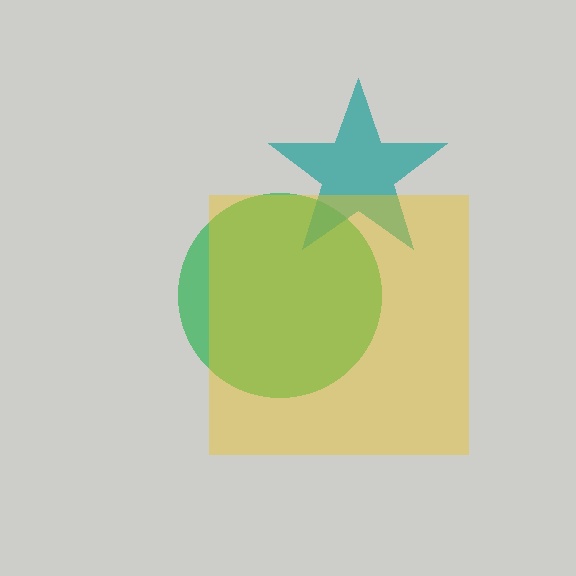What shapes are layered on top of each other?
The layered shapes are: a green circle, a teal star, a yellow square.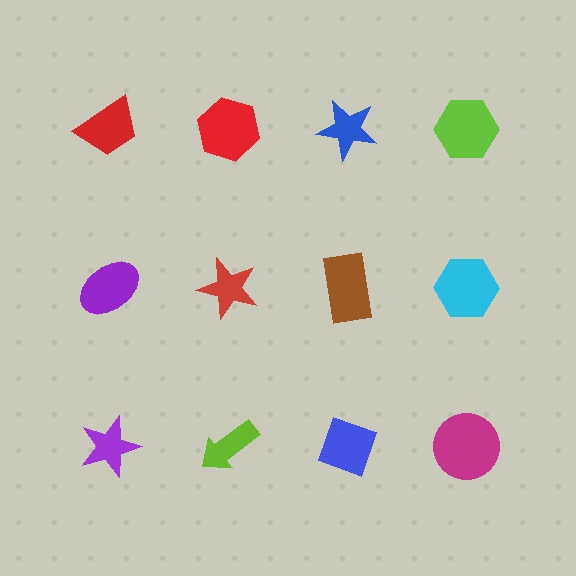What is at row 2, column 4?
A cyan hexagon.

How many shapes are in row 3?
4 shapes.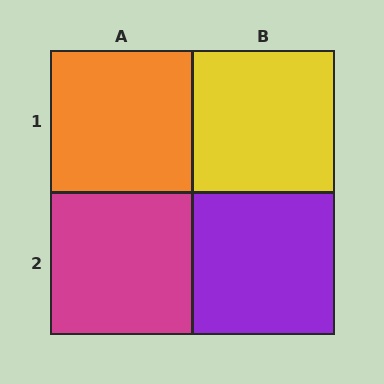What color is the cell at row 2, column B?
Purple.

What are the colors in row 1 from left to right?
Orange, yellow.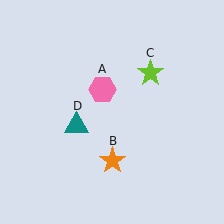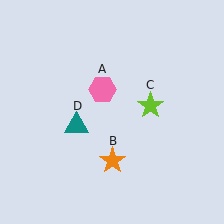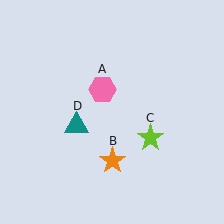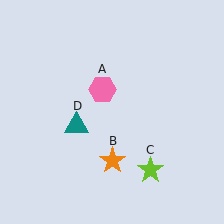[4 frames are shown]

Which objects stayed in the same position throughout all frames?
Pink hexagon (object A) and orange star (object B) and teal triangle (object D) remained stationary.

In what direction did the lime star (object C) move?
The lime star (object C) moved down.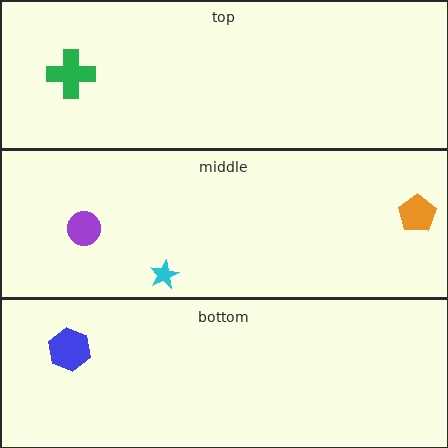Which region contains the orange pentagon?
The middle region.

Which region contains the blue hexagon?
The bottom region.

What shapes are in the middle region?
The cyan star, the purple circle, the orange pentagon.